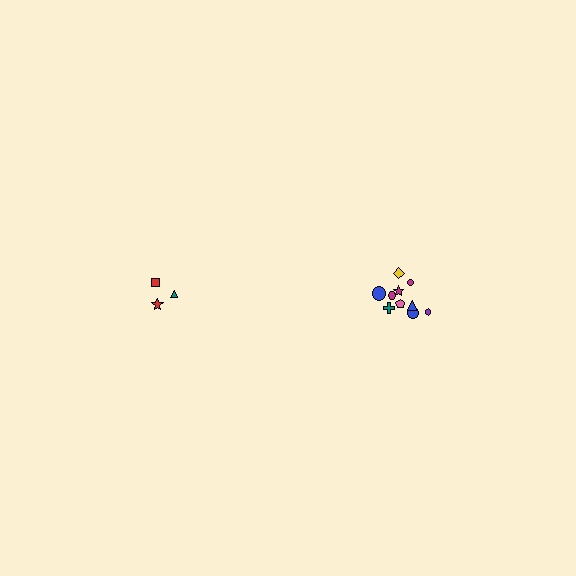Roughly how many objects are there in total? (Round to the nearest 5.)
Roughly 15 objects in total.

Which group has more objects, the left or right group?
The right group.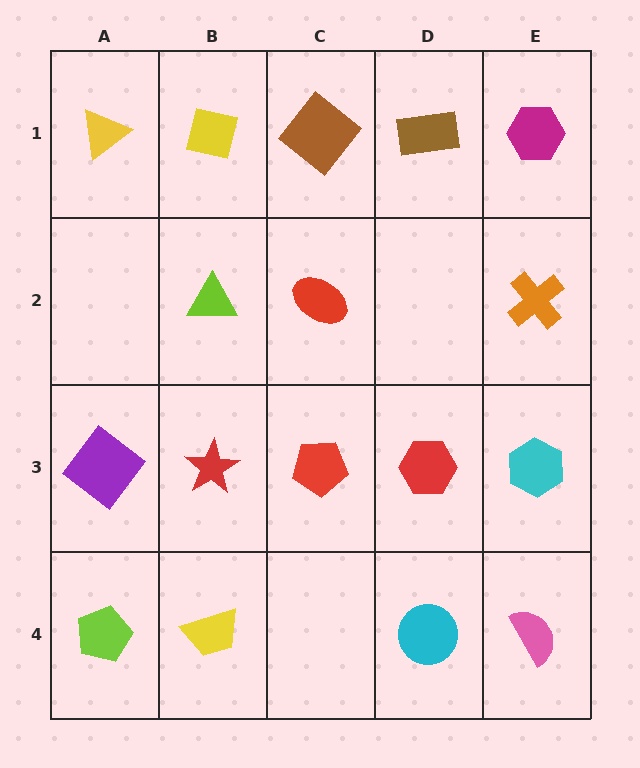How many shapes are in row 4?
4 shapes.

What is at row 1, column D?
A brown rectangle.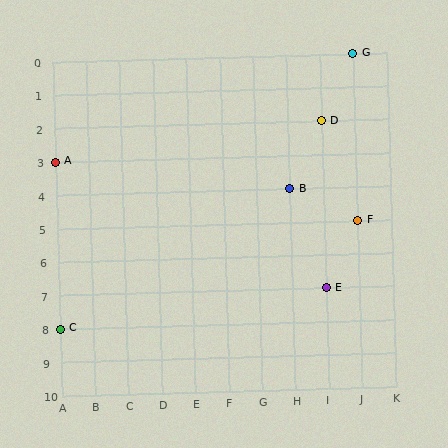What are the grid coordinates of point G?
Point G is at grid coordinates (J, 0).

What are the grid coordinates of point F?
Point F is at grid coordinates (J, 5).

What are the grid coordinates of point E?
Point E is at grid coordinates (I, 7).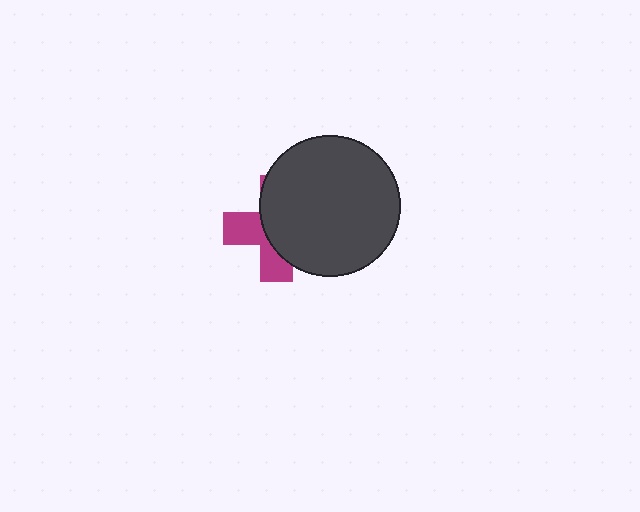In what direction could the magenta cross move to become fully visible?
The magenta cross could move left. That would shift it out from behind the dark gray circle entirely.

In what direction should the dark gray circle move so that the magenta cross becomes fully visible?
The dark gray circle should move right. That is the shortest direction to clear the overlap and leave the magenta cross fully visible.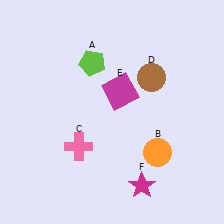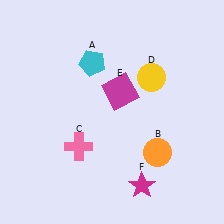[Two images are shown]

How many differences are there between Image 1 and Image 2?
There are 2 differences between the two images.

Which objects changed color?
A changed from lime to cyan. D changed from brown to yellow.